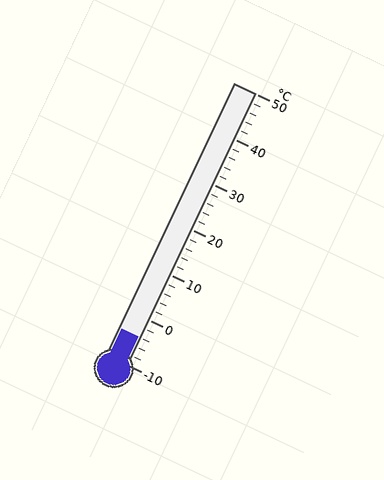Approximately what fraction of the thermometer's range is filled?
The thermometer is filled to approximately 10% of its range.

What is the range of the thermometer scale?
The thermometer scale ranges from -10°C to 50°C.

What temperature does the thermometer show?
The thermometer shows approximately -4°C.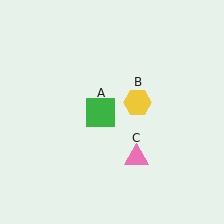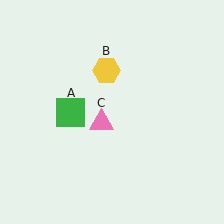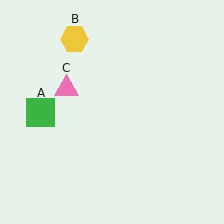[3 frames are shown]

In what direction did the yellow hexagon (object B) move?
The yellow hexagon (object B) moved up and to the left.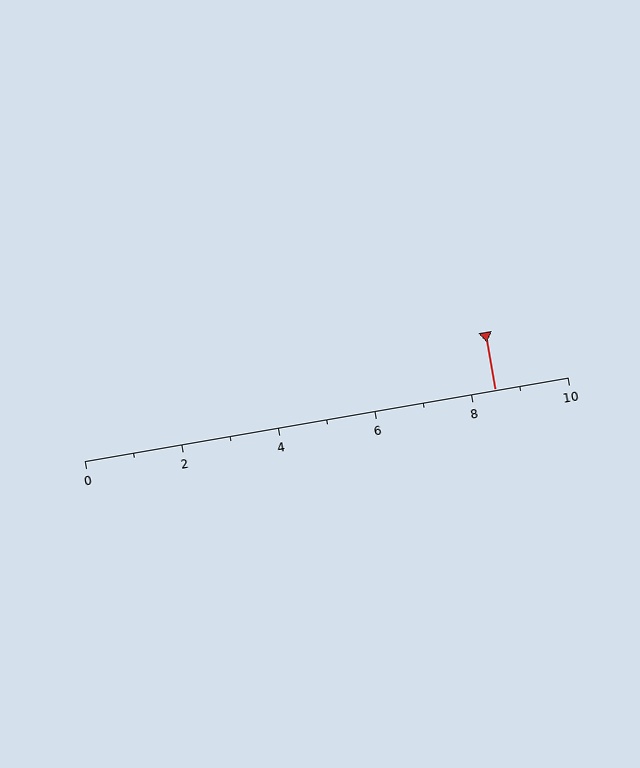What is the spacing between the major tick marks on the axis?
The major ticks are spaced 2 apart.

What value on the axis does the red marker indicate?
The marker indicates approximately 8.5.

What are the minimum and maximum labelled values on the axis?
The axis runs from 0 to 10.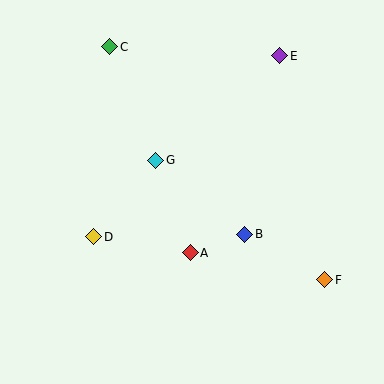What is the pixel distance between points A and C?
The distance between A and C is 221 pixels.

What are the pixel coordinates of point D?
Point D is at (94, 237).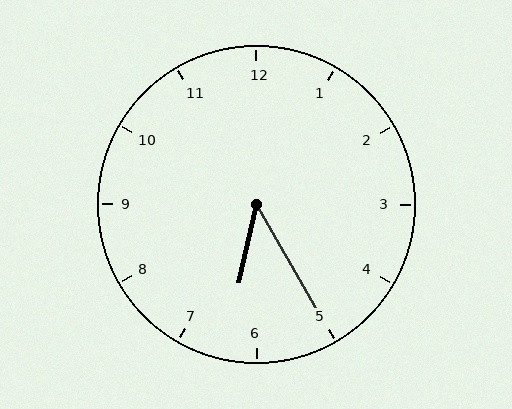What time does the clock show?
6:25.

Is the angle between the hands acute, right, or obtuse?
It is acute.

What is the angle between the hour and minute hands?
Approximately 42 degrees.